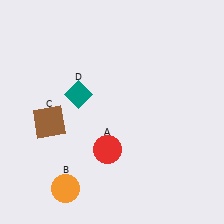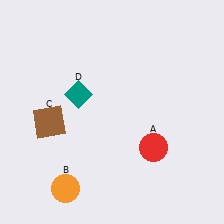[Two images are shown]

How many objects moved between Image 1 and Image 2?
1 object moved between the two images.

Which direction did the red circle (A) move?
The red circle (A) moved right.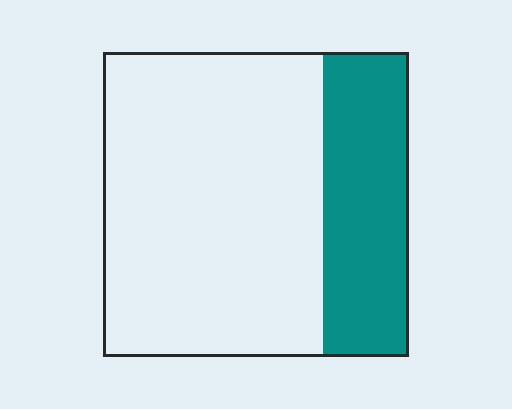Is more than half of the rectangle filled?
No.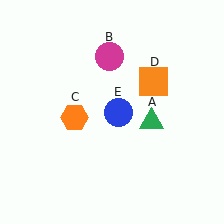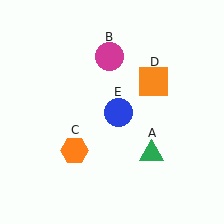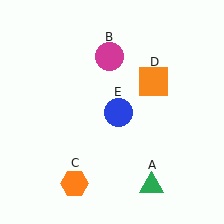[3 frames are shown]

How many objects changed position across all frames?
2 objects changed position: green triangle (object A), orange hexagon (object C).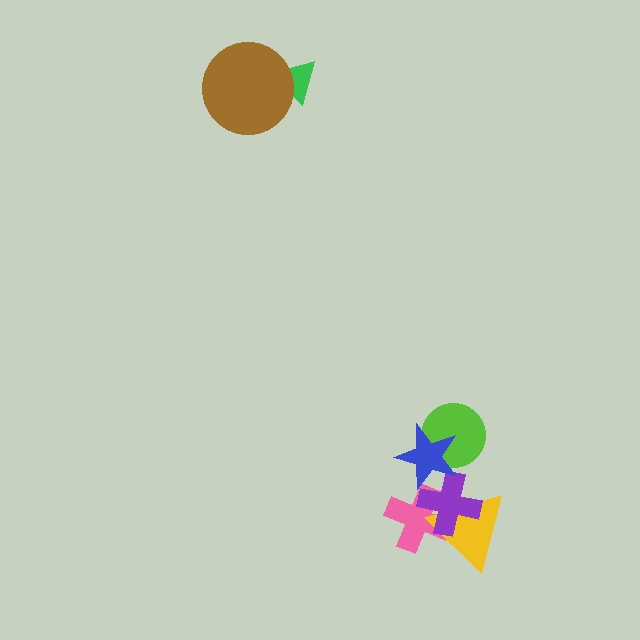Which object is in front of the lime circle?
The blue star is in front of the lime circle.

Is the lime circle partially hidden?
Yes, it is partially covered by another shape.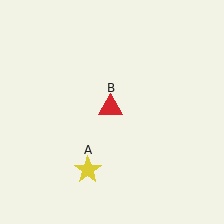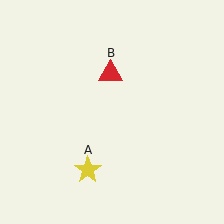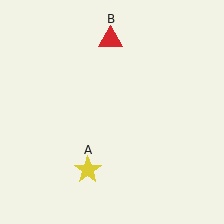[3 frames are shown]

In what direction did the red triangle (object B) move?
The red triangle (object B) moved up.